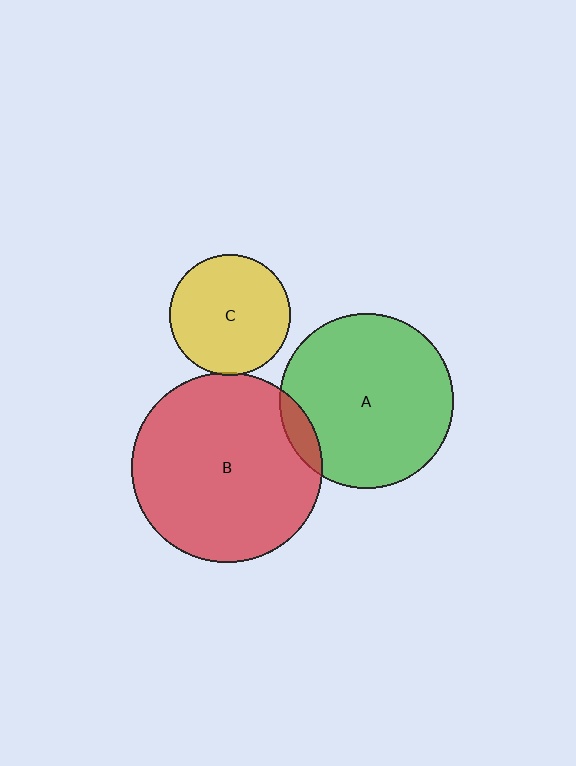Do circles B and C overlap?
Yes.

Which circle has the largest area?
Circle B (red).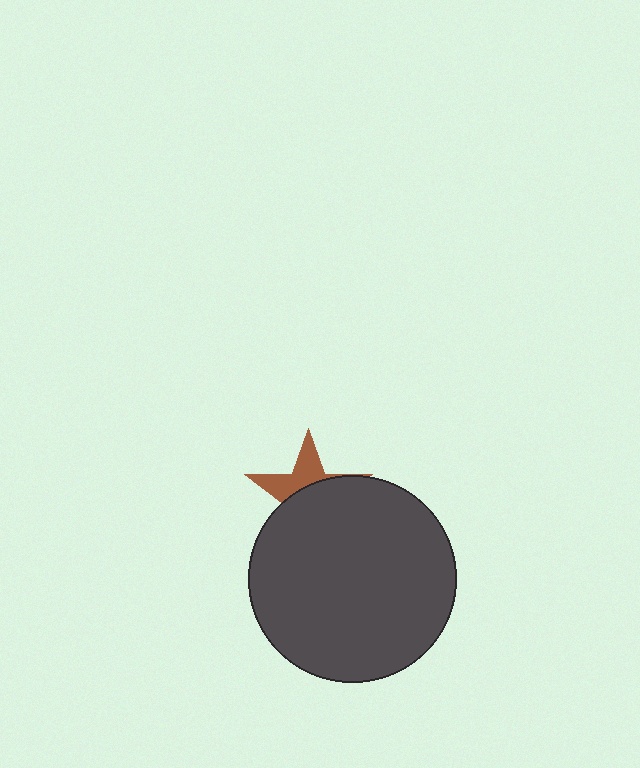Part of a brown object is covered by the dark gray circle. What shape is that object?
It is a star.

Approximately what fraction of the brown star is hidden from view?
Roughly 62% of the brown star is hidden behind the dark gray circle.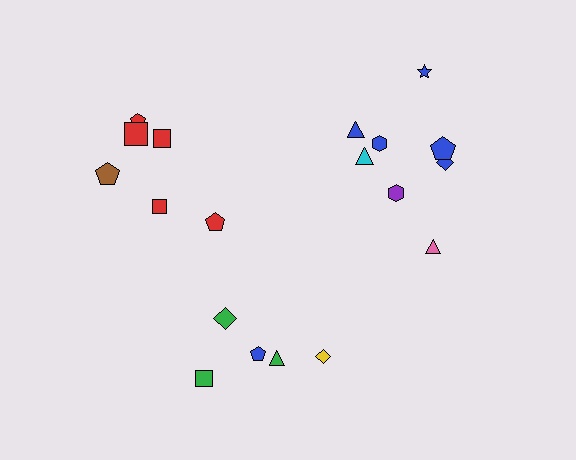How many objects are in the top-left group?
There are 6 objects.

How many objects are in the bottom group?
There are 5 objects.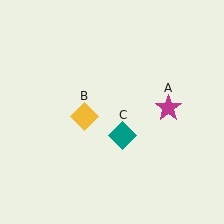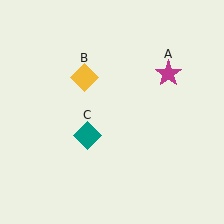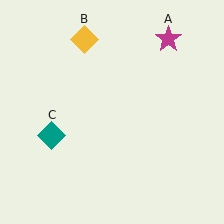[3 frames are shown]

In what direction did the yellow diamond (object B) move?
The yellow diamond (object B) moved up.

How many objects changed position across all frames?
3 objects changed position: magenta star (object A), yellow diamond (object B), teal diamond (object C).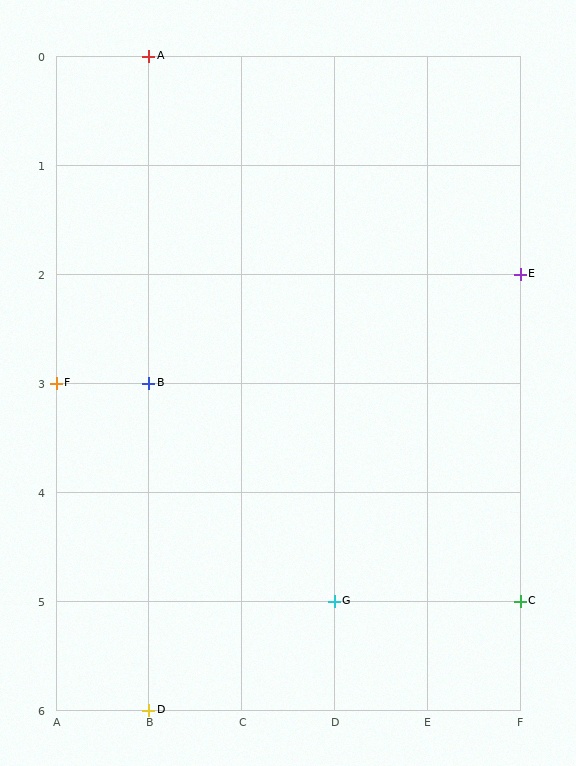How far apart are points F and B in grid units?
Points F and B are 1 column apart.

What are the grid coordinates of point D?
Point D is at grid coordinates (B, 6).